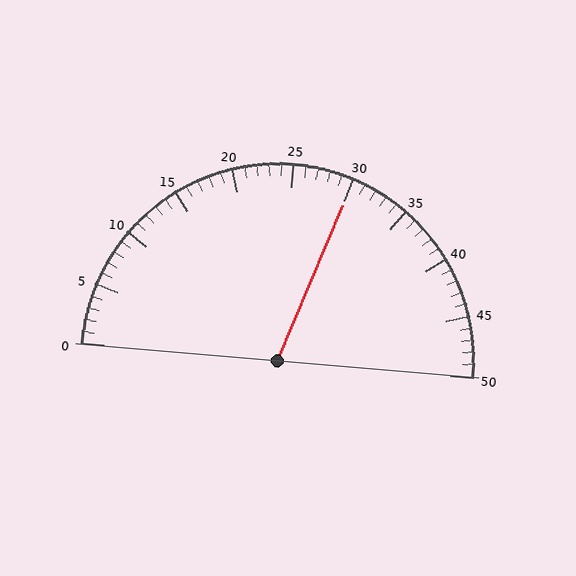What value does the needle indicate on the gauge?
The needle indicates approximately 30.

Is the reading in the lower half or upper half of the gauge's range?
The reading is in the upper half of the range (0 to 50).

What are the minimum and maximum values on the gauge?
The gauge ranges from 0 to 50.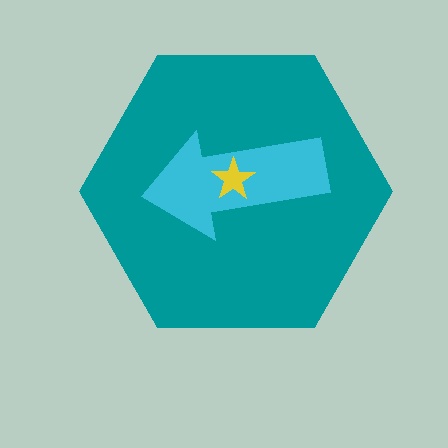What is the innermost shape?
The yellow star.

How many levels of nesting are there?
3.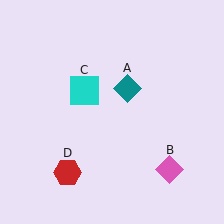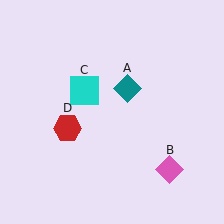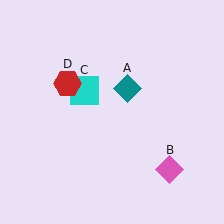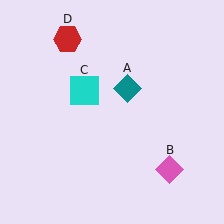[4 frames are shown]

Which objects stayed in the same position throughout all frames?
Teal diamond (object A) and pink diamond (object B) and cyan square (object C) remained stationary.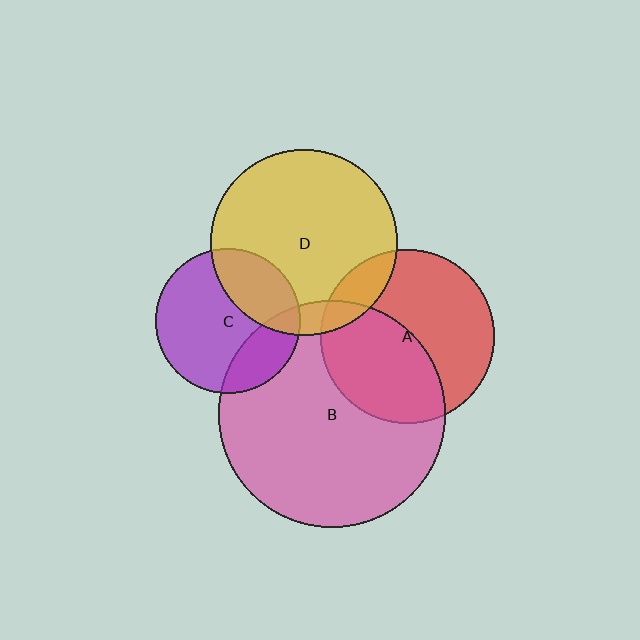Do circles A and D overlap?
Yes.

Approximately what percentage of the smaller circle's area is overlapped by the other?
Approximately 15%.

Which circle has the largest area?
Circle B (pink).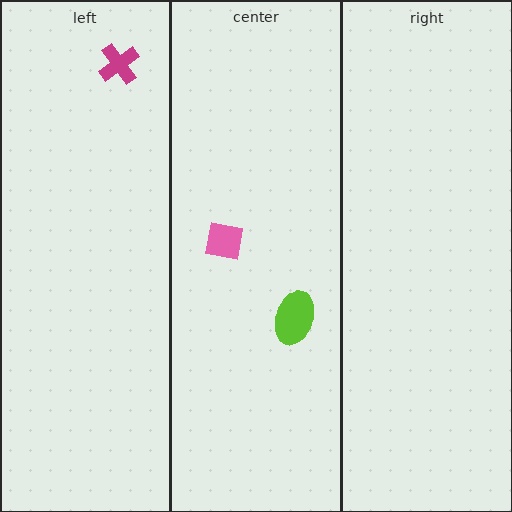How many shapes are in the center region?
2.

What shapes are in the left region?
The magenta cross.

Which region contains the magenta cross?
The left region.